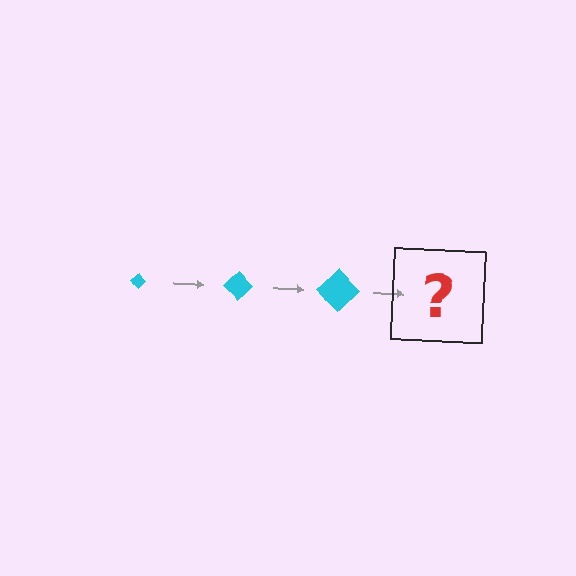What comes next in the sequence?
The next element should be a cyan diamond, larger than the previous one.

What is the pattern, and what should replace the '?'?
The pattern is that the diamond gets progressively larger each step. The '?' should be a cyan diamond, larger than the previous one.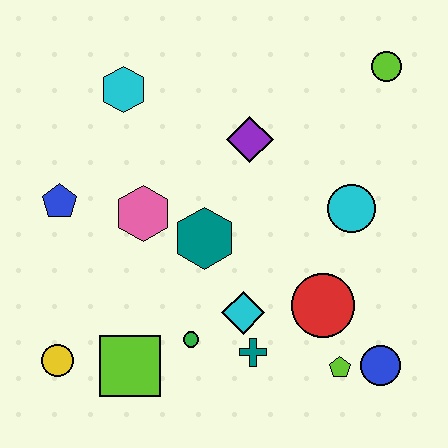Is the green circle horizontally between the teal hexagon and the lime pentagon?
No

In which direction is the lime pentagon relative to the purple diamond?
The lime pentagon is below the purple diamond.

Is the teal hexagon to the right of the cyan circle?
No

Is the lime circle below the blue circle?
No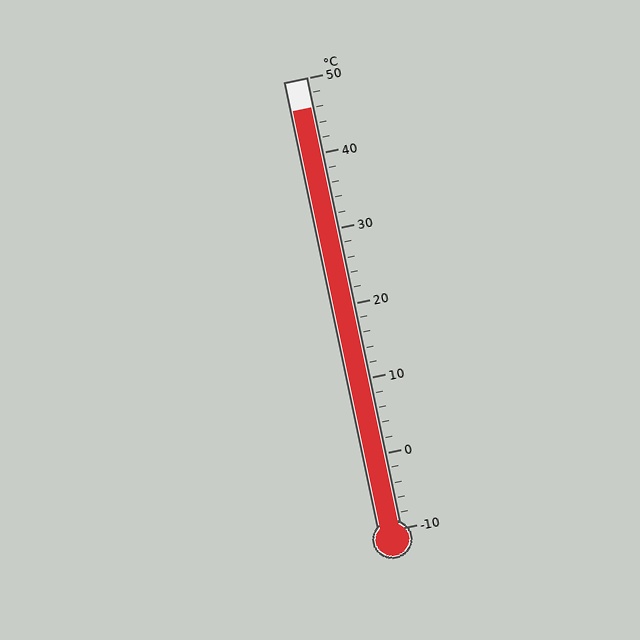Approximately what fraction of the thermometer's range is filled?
The thermometer is filled to approximately 95% of its range.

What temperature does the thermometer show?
The thermometer shows approximately 46°C.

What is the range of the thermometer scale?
The thermometer scale ranges from -10°C to 50°C.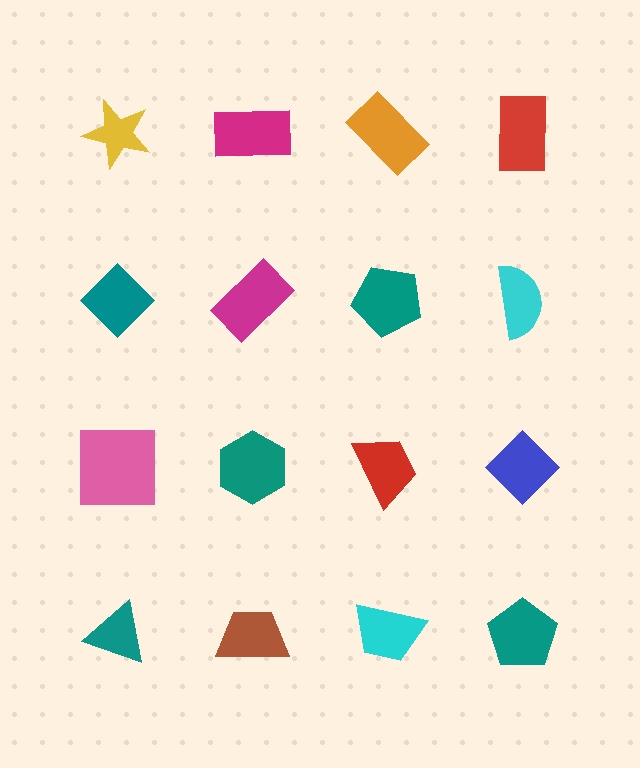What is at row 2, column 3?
A teal pentagon.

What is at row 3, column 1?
A pink square.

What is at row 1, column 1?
A yellow star.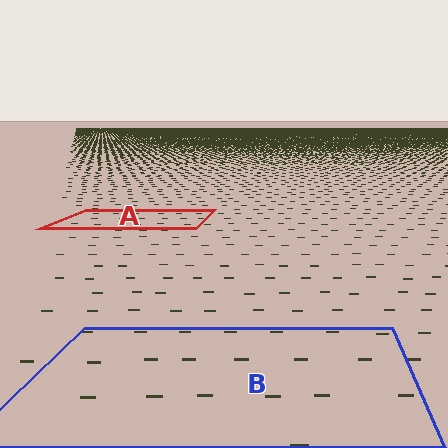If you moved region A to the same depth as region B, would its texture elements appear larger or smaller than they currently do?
They would appear larger. At a closer depth, the same texture elements are projected at a bigger on-screen size.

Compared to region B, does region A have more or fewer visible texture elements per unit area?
Region A has more texture elements per unit area — they are packed more densely because it is farther away.